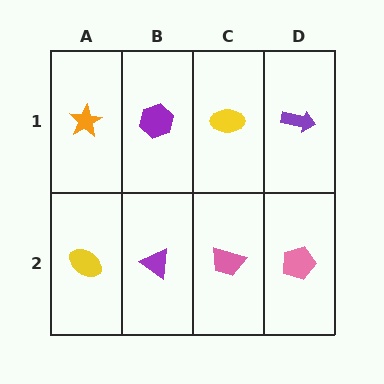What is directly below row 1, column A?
A yellow ellipse.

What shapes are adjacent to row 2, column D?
A purple arrow (row 1, column D), a pink trapezoid (row 2, column C).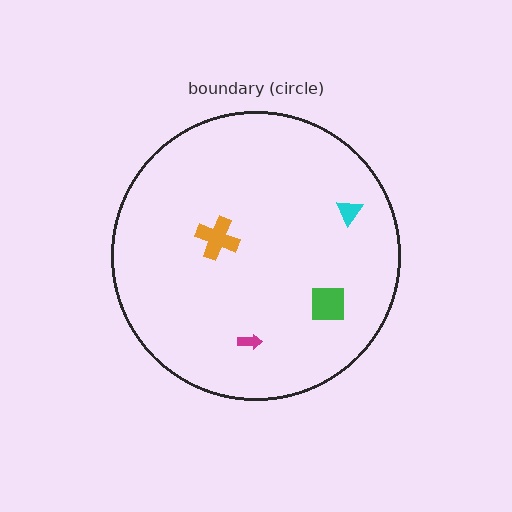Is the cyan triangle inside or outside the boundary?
Inside.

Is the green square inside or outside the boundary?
Inside.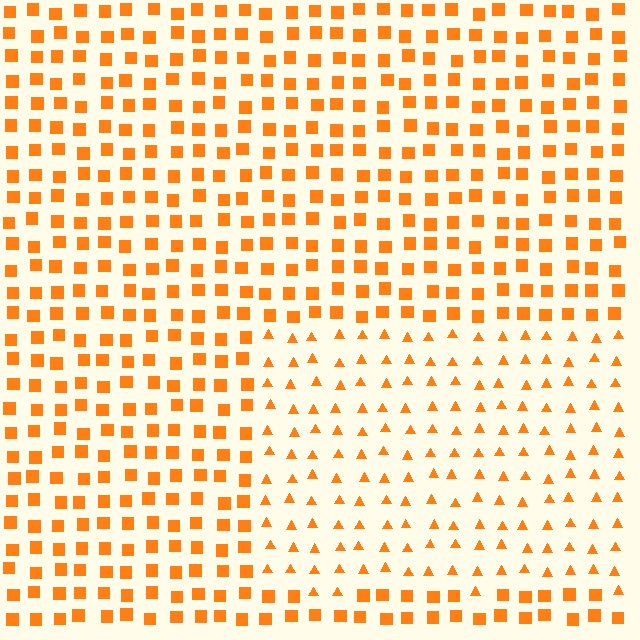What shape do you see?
I see a rectangle.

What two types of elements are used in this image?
The image uses triangles inside the rectangle region and squares outside it.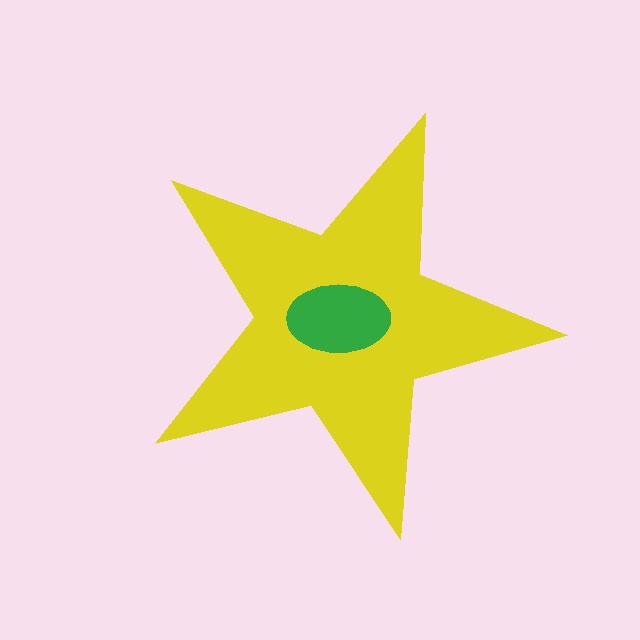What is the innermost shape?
The green ellipse.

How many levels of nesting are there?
2.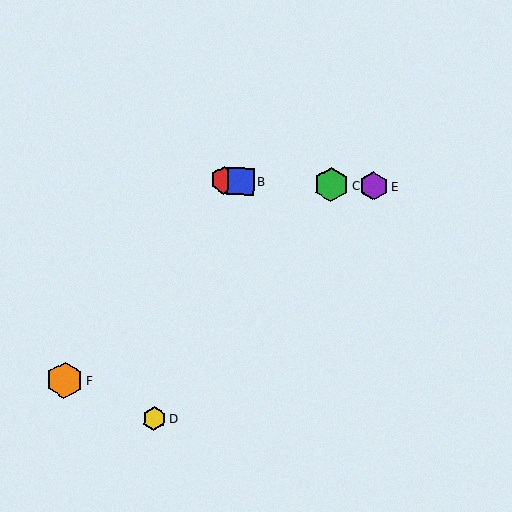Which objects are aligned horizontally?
Objects A, B, C, E are aligned horizontally.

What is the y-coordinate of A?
Object A is at y≈180.